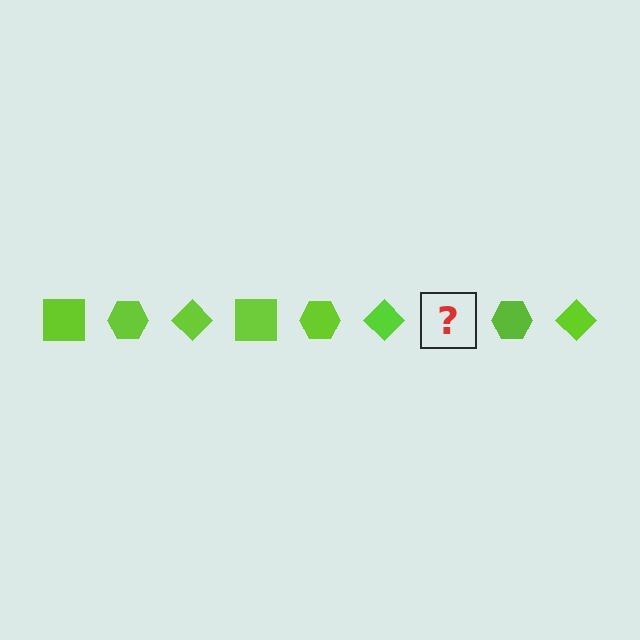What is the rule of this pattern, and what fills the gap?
The rule is that the pattern cycles through square, hexagon, diamond shapes in lime. The gap should be filled with a lime square.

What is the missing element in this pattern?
The missing element is a lime square.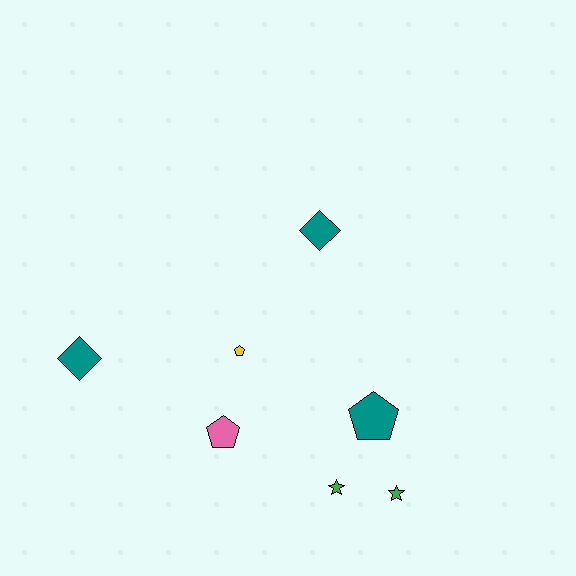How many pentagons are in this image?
There are 3 pentagons.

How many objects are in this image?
There are 7 objects.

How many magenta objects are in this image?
There are no magenta objects.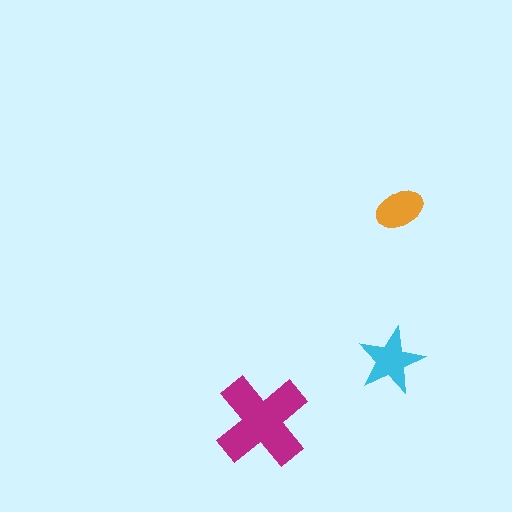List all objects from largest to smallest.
The magenta cross, the cyan star, the orange ellipse.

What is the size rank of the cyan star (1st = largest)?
2nd.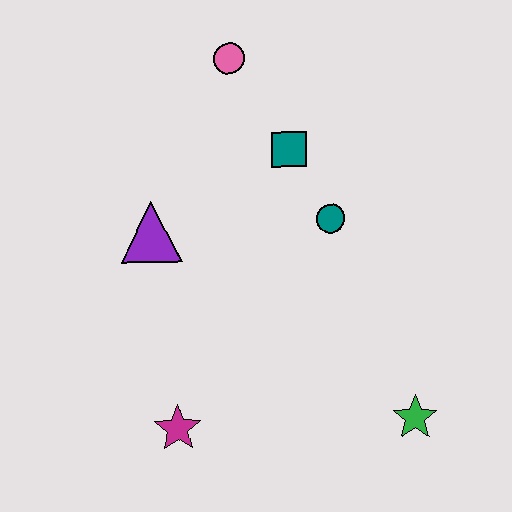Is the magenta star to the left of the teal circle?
Yes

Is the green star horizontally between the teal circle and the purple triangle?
No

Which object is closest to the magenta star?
The purple triangle is closest to the magenta star.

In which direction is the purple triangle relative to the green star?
The purple triangle is to the left of the green star.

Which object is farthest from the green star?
The pink circle is farthest from the green star.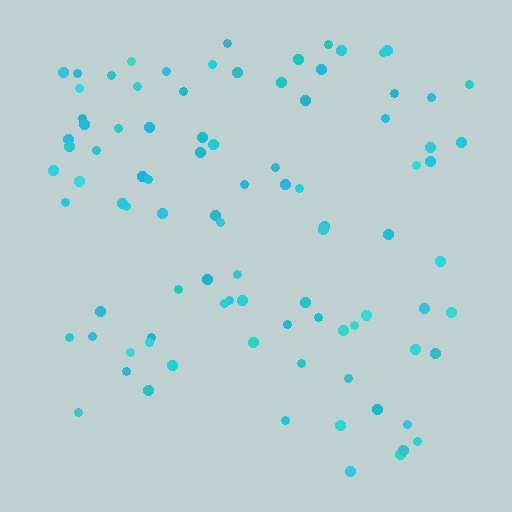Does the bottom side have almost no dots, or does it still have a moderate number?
Still a moderate number, just noticeably fewer than the top.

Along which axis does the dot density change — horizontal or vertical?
Vertical.